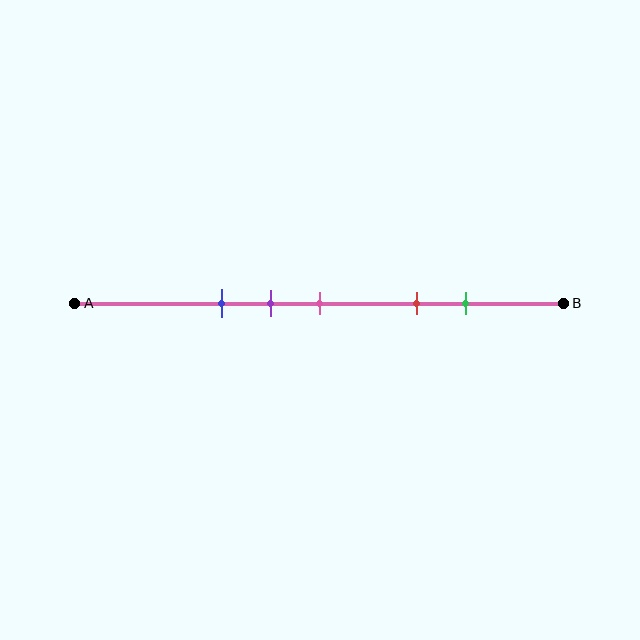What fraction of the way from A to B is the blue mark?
The blue mark is approximately 30% (0.3) of the way from A to B.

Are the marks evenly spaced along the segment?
No, the marks are not evenly spaced.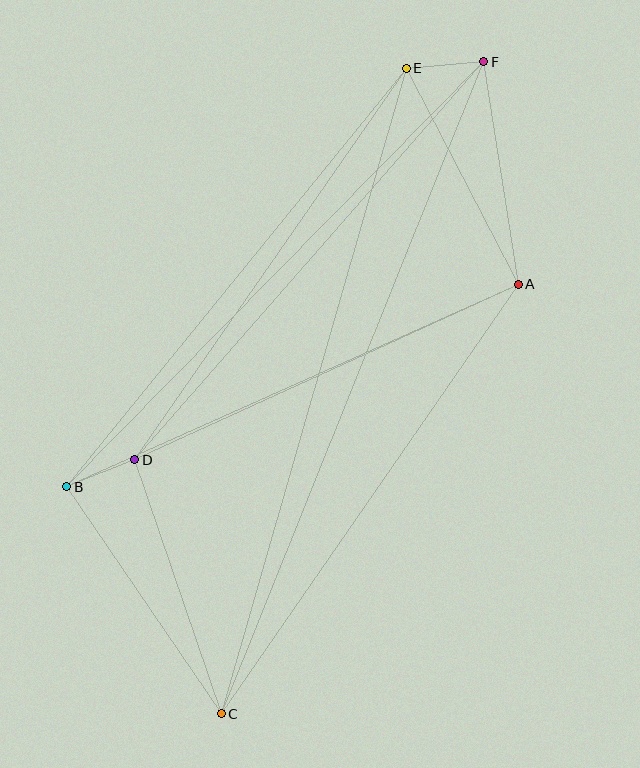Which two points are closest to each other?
Points B and D are closest to each other.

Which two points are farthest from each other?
Points C and F are farthest from each other.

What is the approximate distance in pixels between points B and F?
The distance between B and F is approximately 595 pixels.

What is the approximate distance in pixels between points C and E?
The distance between C and E is approximately 672 pixels.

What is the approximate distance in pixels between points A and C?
The distance between A and C is approximately 522 pixels.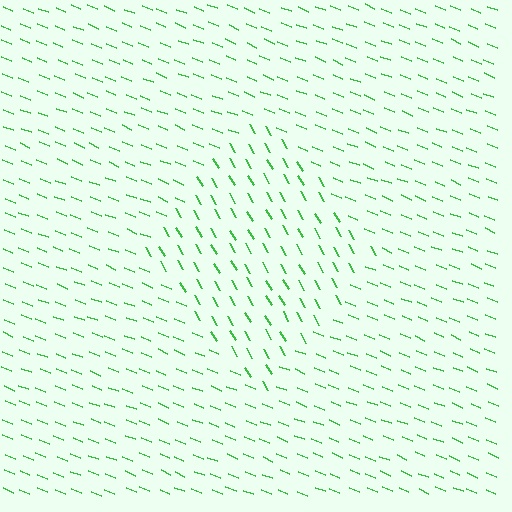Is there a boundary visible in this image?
Yes, there is a texture boundary formed by a change in line orientation.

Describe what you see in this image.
The image is filled with small green line segments. A diamond region in the image has lines oriented differently from the surrounding lines, creating a visible texture boundary.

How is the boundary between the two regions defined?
The boundary is defined purely by a change in line orientation (approximately 38 degrees difference). All lines are the same color and thickness.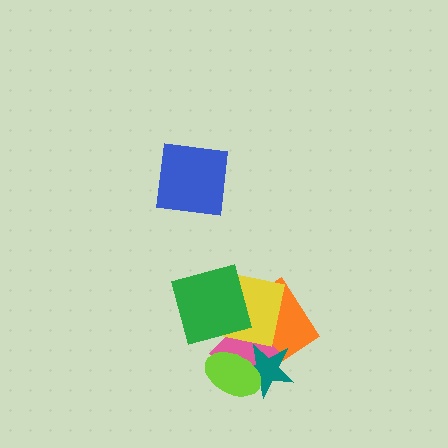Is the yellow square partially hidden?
Yes, it is partially covered by another shape.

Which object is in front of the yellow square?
The green square is in front of the yellow square.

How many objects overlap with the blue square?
0 objects overlap with the blue square.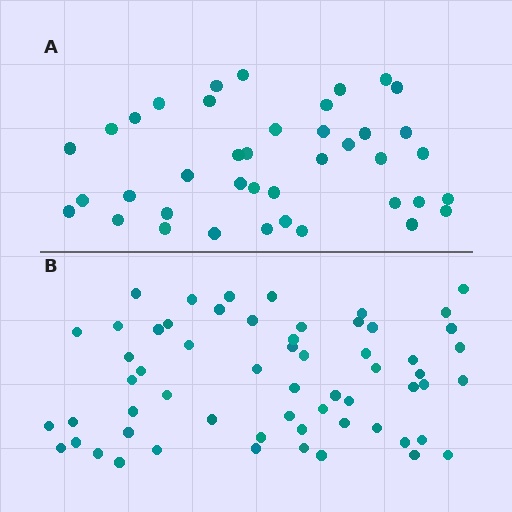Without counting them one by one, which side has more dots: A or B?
Region B (the bottom region) has more dots.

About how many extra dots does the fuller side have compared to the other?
Region B has approximately 20 more dots than region A.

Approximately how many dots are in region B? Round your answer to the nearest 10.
About 60 dots.